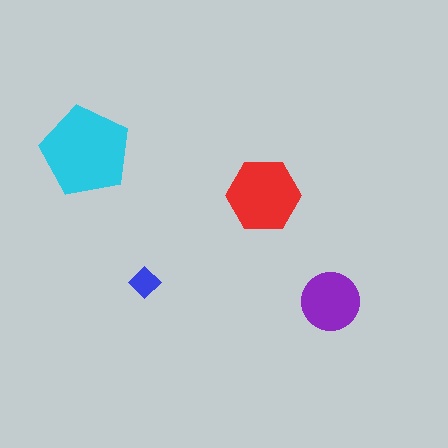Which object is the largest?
The cyan pentagon.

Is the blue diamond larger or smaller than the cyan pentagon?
Smaller.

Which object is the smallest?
The blue diamond.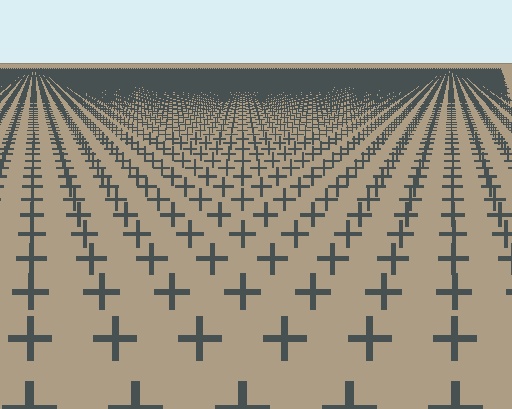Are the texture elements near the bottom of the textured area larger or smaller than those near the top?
Larger. Near the bottom, elements are closer to the viewer and appear at a bigger on-screen size.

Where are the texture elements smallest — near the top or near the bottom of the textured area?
Near the top.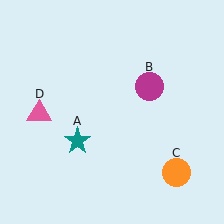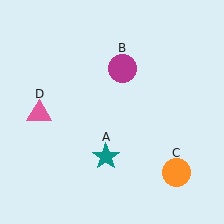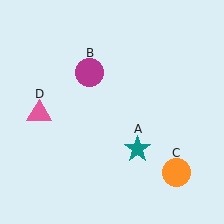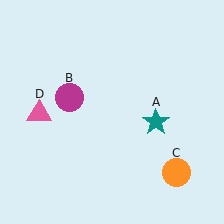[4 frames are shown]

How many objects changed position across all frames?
2 objects changed position: teal star (object A), magenta circle (object B).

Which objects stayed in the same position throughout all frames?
Orange circle (object C) and pink triangle (object D) remained stationary.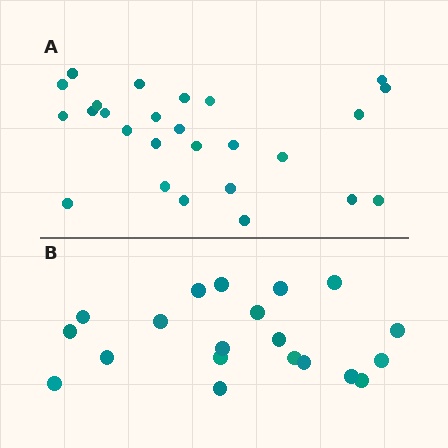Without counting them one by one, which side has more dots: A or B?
Region A (the top region) has more dots.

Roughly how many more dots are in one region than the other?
Region A has about 6 more dots than region B.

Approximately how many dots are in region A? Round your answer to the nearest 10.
About 30 dots. (The exact count is 26, which rounds to 30.)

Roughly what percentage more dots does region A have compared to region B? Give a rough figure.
About 30% more.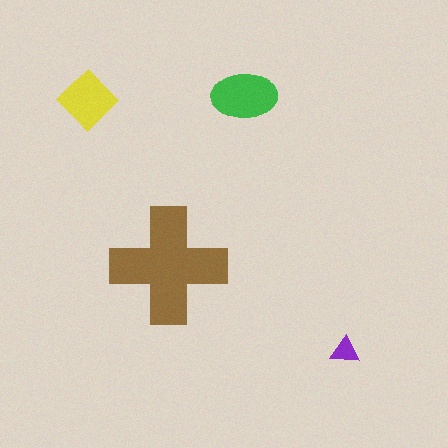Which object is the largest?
The brown cross.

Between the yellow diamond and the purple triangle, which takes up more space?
The yellow diamond.